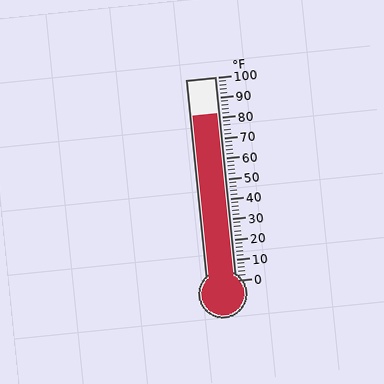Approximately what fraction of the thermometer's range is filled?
The thermometer is filled to approximately 80% of its range.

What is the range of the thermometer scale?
The thermometer scale ranges from 0°F to 100°F.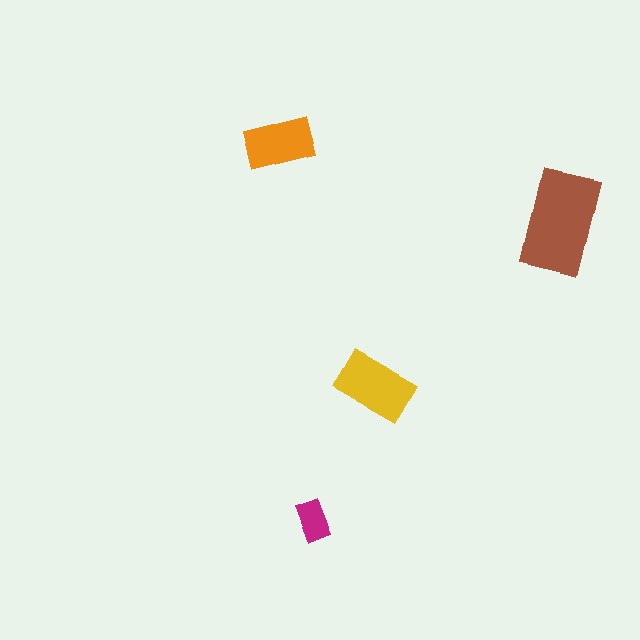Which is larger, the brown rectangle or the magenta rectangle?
The brown one.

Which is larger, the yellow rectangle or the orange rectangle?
The yellow one.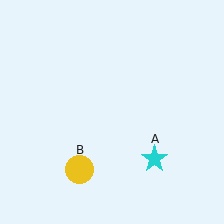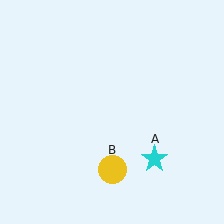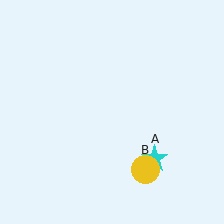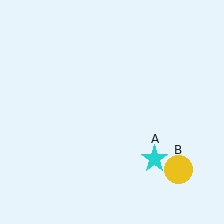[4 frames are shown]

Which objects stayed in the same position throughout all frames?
Cyan star (object A) remained stationary.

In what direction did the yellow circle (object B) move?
The yellow circle (object B) moved right.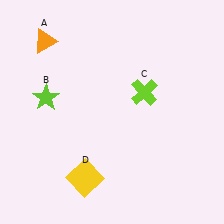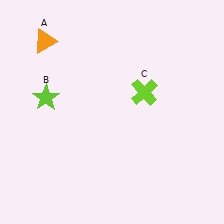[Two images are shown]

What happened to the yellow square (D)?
The yellow square (D) was removed in Image 2. It was in the bottom-left area of Image 1.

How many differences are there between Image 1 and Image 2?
There is 1 difference between the two images.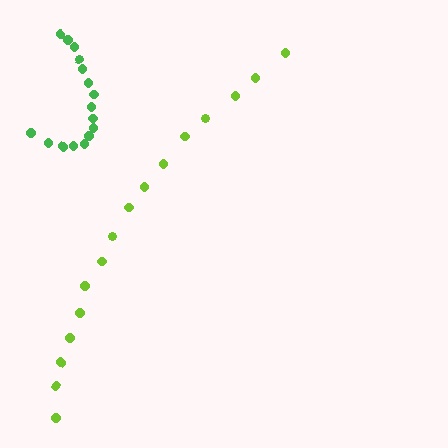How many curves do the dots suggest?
There are 2 distinct paths.